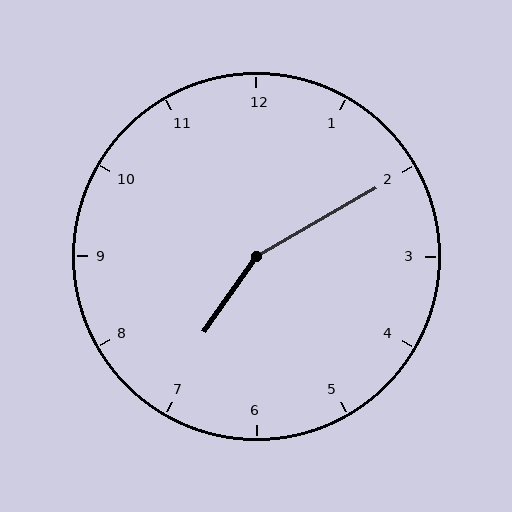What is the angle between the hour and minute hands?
Approximately 155 degrees.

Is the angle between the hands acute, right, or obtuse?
It is obtuse.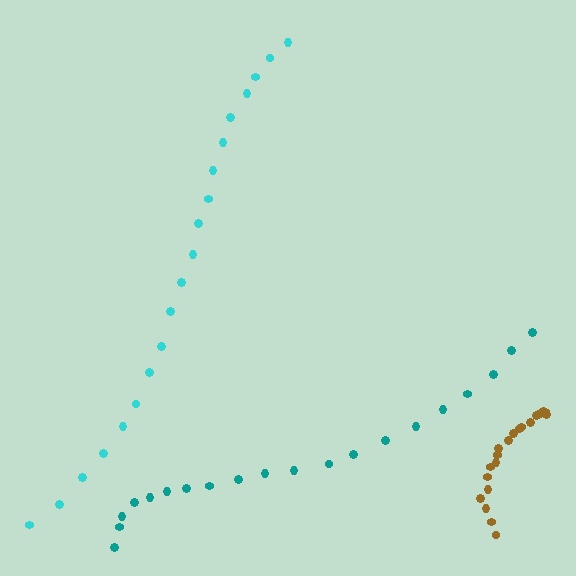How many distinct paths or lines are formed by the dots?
There are 3 distinct paths.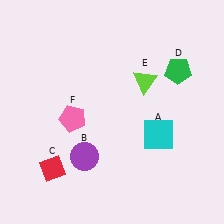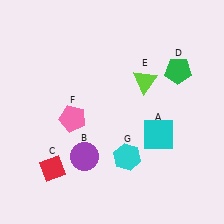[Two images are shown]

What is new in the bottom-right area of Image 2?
A cyan hexagon (G) was added in the bottom-right area of Image 2.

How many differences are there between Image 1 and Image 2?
There is 1 difference between the two images.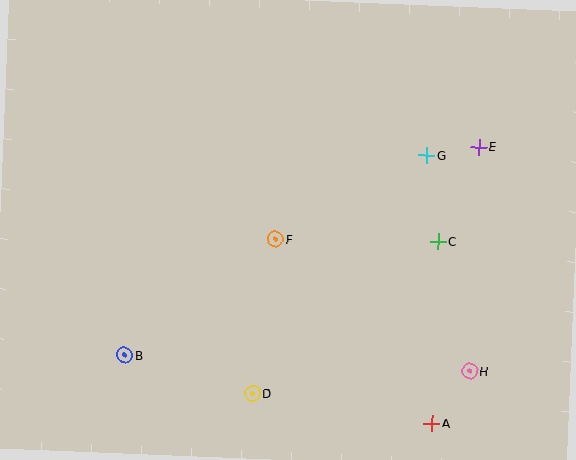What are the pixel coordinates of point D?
Point D is at (253, 394).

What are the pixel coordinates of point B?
Point B is at (125, 355).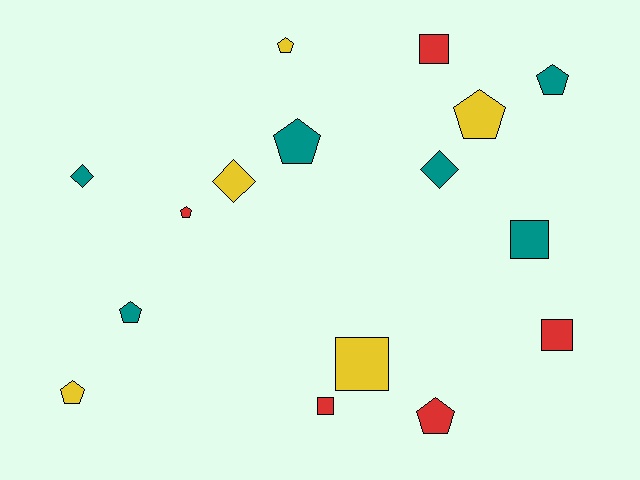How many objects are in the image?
There are 16 objects.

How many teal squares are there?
There is 1 teal square.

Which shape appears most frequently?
Pentagon, with 8 objects.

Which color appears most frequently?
Teal, with 6 objects.